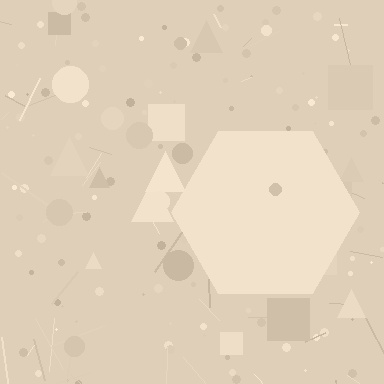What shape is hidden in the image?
A hexagon is hidden in the image.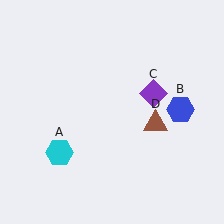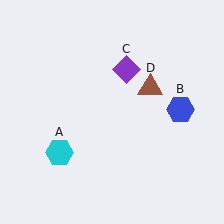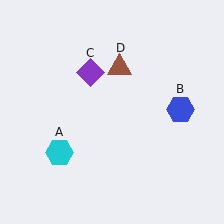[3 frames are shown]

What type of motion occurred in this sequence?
The purple diamond (object C), brown triangle (object D) rotated counterclockwise around the center of the scene.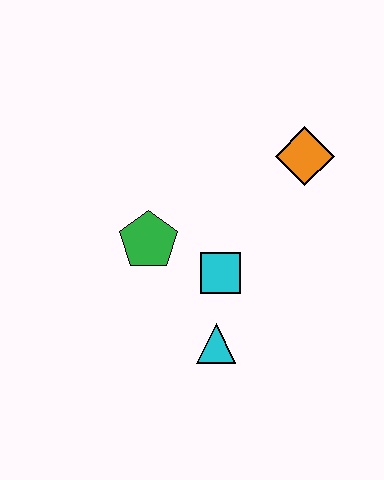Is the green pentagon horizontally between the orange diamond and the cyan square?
No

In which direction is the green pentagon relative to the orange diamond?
The green pentagon is to the left of the orange diamond.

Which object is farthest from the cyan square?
The orange diamond is farthest from the cyan square.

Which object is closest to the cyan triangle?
The cyan square is closest to the cyan triangle.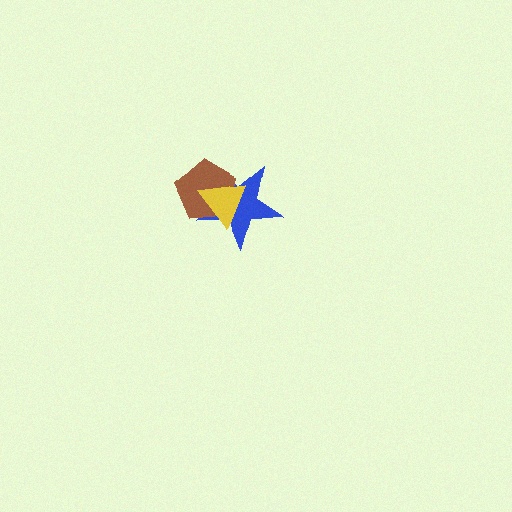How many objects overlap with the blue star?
2 objects overlap with the blue star.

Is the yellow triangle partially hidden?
No, no other shape covers it.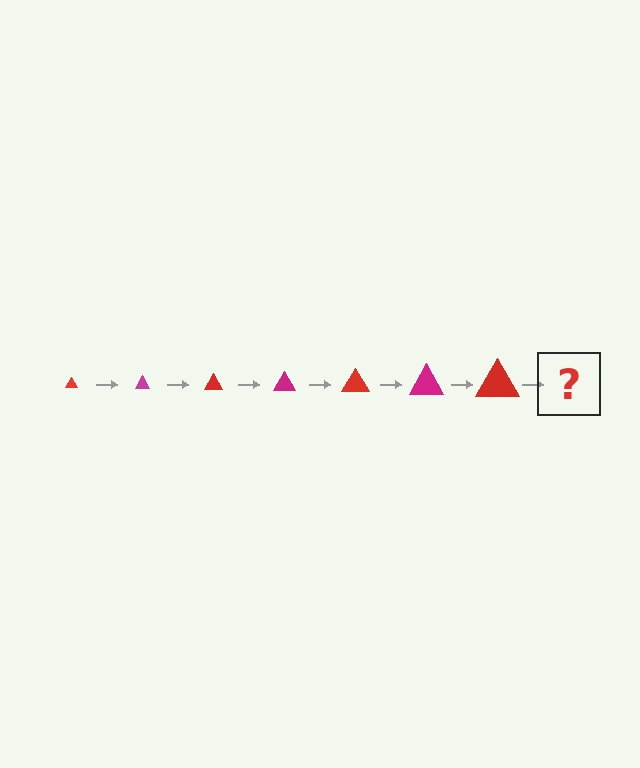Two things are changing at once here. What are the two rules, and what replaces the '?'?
The two rules are that the triangle grows larger each step and the color cycles through red and magenta. The '?' should be a magenta triangle, larger than the previous one.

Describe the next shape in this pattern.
It should be a magenta triangle, larger than the previous one.